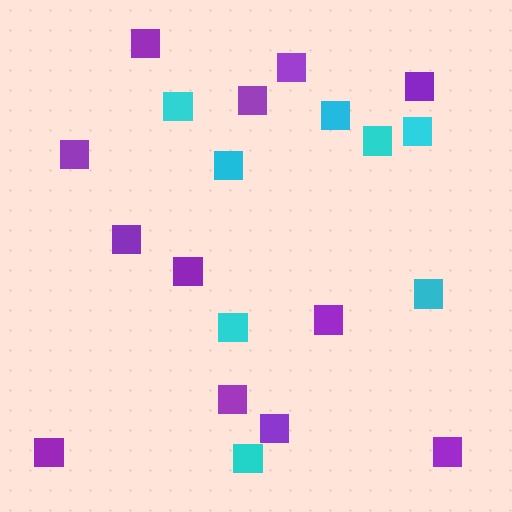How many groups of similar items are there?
There are 2 groups: one group of cyan squares (8) and one group of purple squares (12).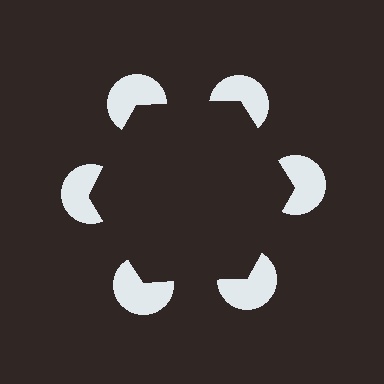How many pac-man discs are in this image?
There are 6 — one at each vertex of the illusory hexagon.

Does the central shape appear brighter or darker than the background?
It typically appears slightly darker than the background, even though no actual brightness change is drawn.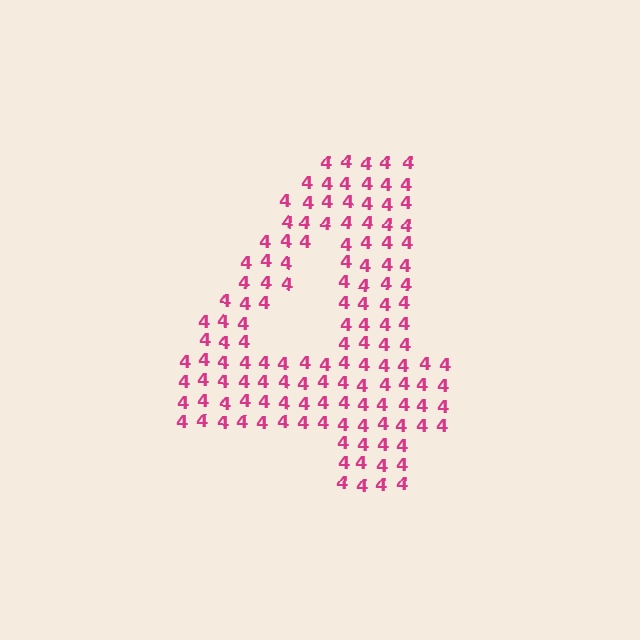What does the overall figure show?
The overall figure shows the digit 4.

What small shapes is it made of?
It is made of small digit 4's.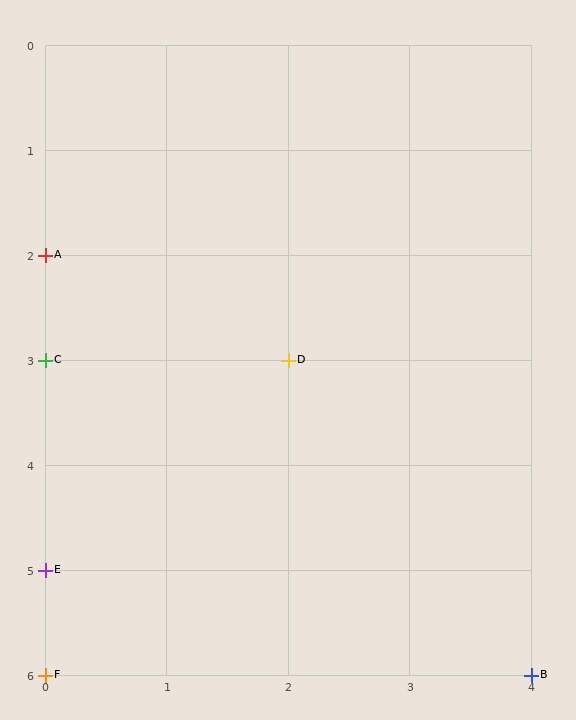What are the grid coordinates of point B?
Point B is at grid coordinates (4, 6).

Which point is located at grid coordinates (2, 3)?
Point D is at (2, 3).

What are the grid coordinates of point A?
Point A is at grid coordinates (0, 2).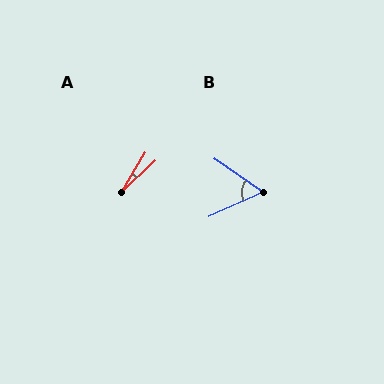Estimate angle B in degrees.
Approximately 59 degrees.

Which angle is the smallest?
A, at approximately 16 degrees.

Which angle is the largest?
B, at approximately 59 degrees.